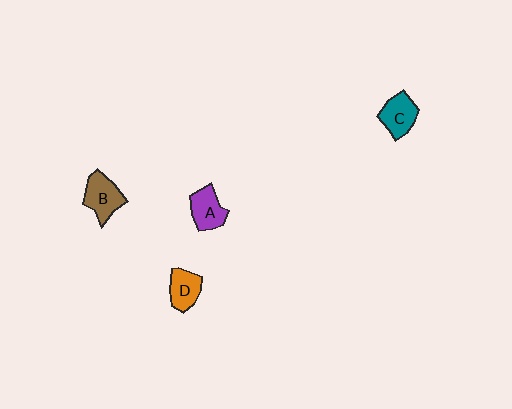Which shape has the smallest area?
Shape D (orange).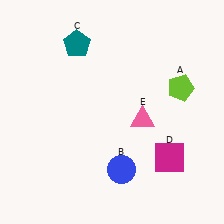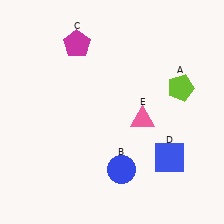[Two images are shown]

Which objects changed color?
C changed from teal to magenta. D changed from magenta to blue.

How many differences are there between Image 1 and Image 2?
There are 2 differences between the two images.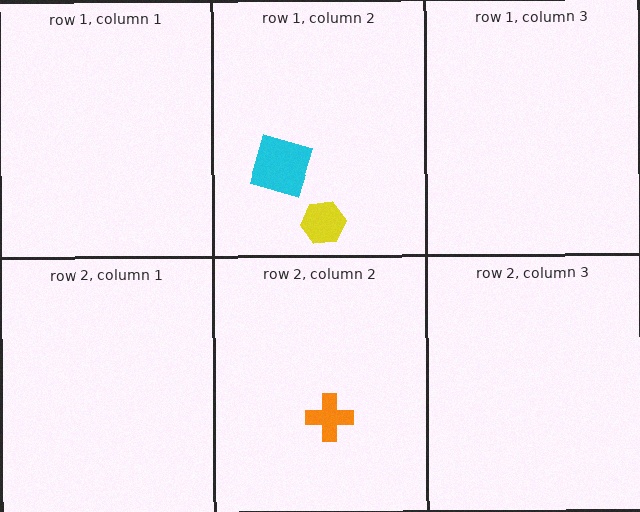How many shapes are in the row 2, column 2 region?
1.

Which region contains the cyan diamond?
The row 1, column 2 region.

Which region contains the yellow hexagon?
The row 1, column 2 region.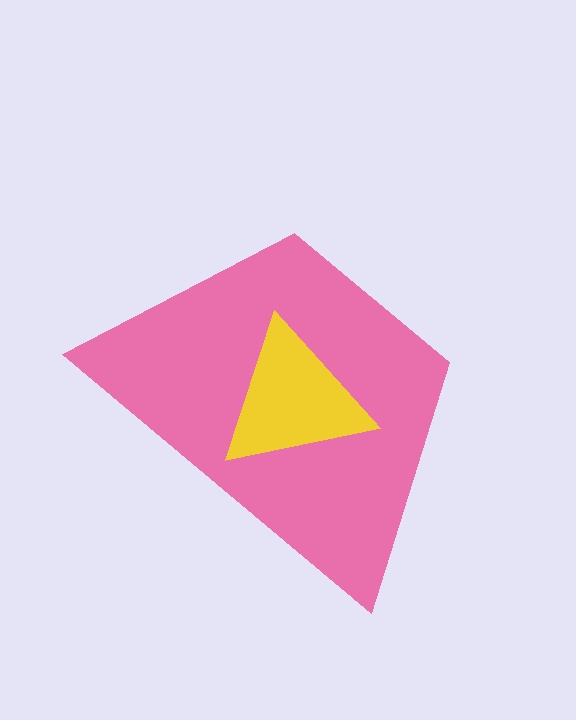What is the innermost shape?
The yellow triangle.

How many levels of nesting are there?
2.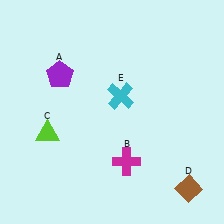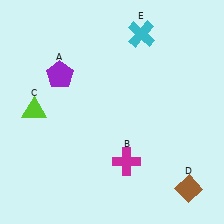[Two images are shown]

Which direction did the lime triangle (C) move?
The lime triangle (C) moved up.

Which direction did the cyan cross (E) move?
The cyan cross (E) moved up.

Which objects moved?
The objects that moved are: the lime triangle (C), the cyan cross (E).